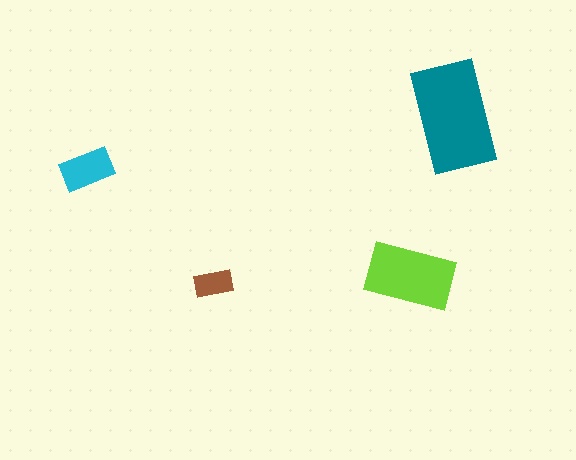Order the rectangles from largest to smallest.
the teal one, the lime one, the cyan one, the brown one.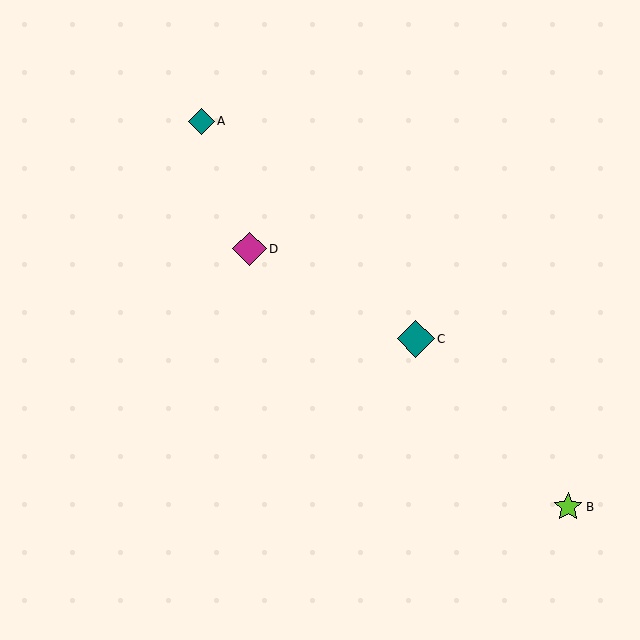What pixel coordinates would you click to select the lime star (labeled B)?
Click at (568, 507) to select the lime star B.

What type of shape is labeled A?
Shape A is a teal diamond.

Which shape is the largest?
The teal diamond (labeled C) is the largest.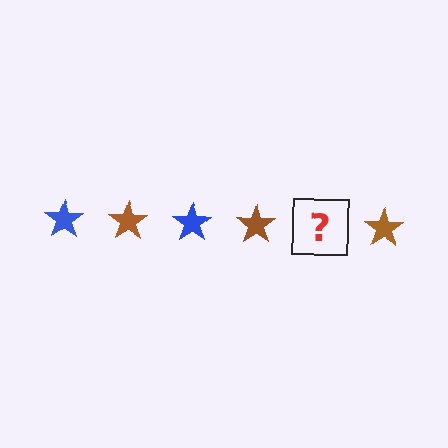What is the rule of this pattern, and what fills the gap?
The rule is that the pattern cycles through blue, brown stars. The gap should be filled with a blue star.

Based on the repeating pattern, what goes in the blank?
The blank should be a blue star.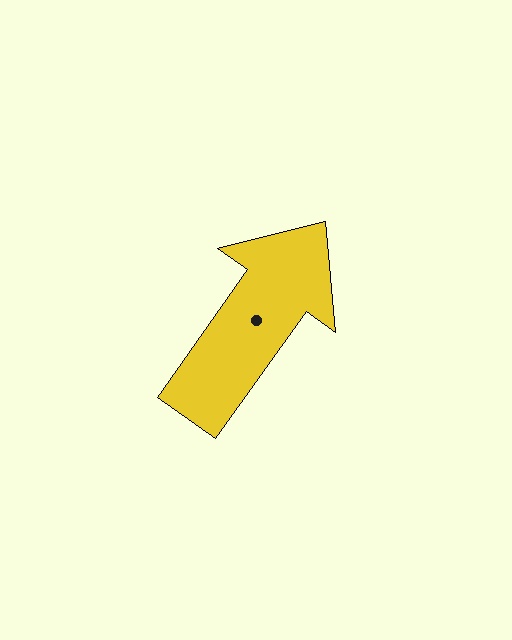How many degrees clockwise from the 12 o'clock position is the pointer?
Approximately 35 degrees.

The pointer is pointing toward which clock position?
Roughly 1 o'clock.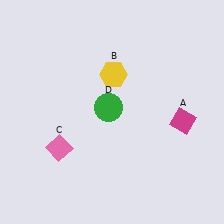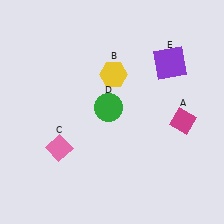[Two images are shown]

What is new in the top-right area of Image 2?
A purple square (E) was added in the top-right area of Image 2.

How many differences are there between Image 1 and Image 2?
There is 1 difference between the two images.